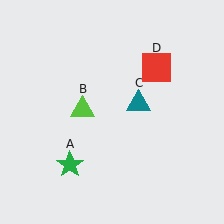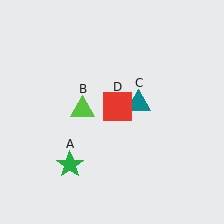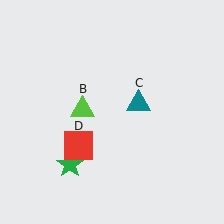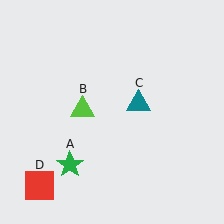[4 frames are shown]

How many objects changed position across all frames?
1 object changed position: red square (object D).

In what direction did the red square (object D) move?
The red square (object D) moved down and to the left.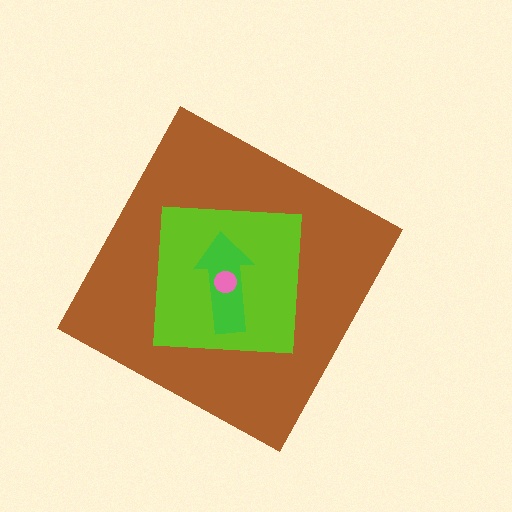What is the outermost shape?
The brown diamond.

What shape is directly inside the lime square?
The green arrow.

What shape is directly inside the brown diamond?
The lime square.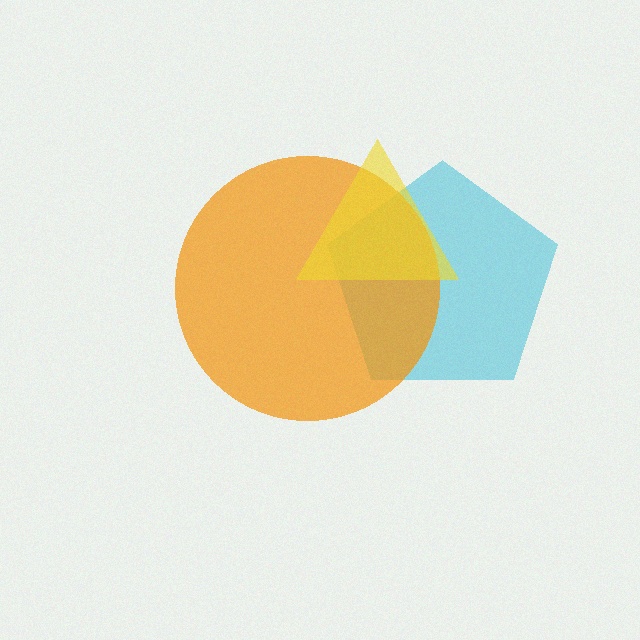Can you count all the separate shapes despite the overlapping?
Yes, there are 3 separate shapes.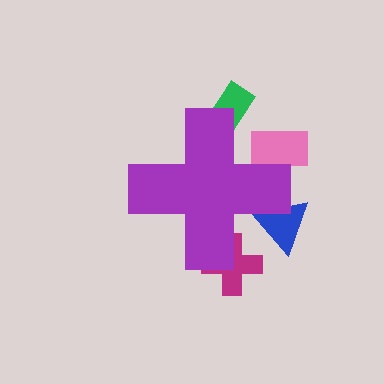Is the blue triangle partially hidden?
Yes, the blue triangle is partially hidden behind the purple cross.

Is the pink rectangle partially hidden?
Yes, the pink rectangle is partially hidden behind the purple cross.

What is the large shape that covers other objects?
A purple cross.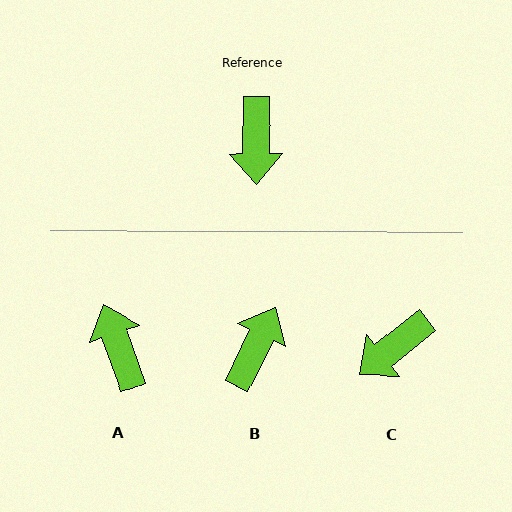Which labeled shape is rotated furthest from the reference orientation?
A, about 161 degrees away.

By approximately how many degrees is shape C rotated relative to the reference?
Approximately 52 degrees clockwise.